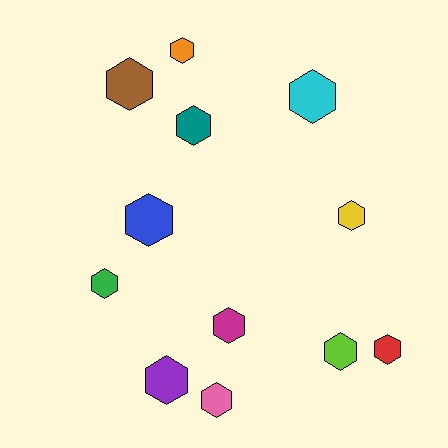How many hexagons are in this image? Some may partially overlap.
There are 12 hexagons.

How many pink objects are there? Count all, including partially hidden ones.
There is 1 pink object.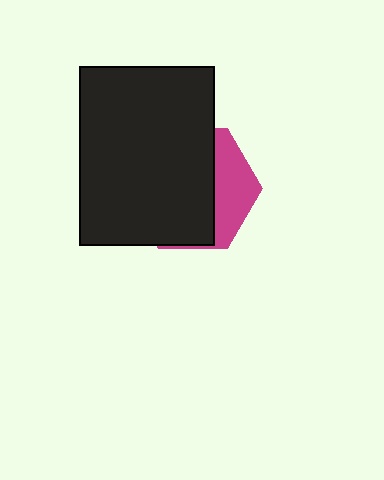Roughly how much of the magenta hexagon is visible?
A small part of it is visible (roughly 30%).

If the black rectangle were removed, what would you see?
You would see the complete magenta hexagon.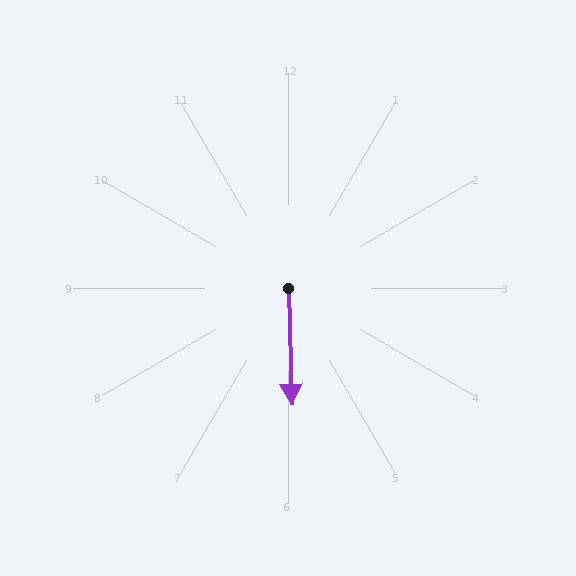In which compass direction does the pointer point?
South.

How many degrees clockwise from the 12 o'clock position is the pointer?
Approximately 178 degrees.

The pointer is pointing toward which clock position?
Roughly 6 o'clock.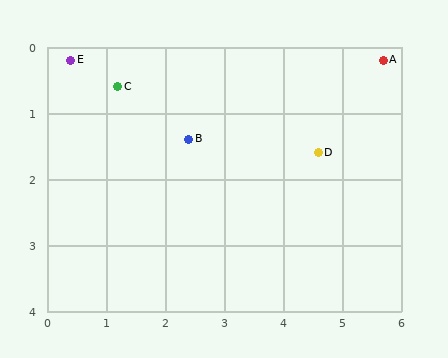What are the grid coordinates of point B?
Point B is at approximately (2.4, 1.4).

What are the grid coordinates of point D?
Point D is at approximately (4.6, 1.6).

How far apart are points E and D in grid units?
Points E and D are about 4.4 grid units apart.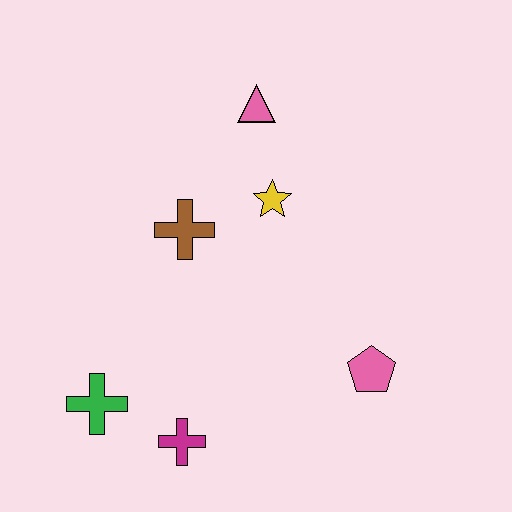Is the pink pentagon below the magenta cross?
No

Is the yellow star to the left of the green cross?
No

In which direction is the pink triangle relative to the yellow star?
The pink triangle is above the yellow star.